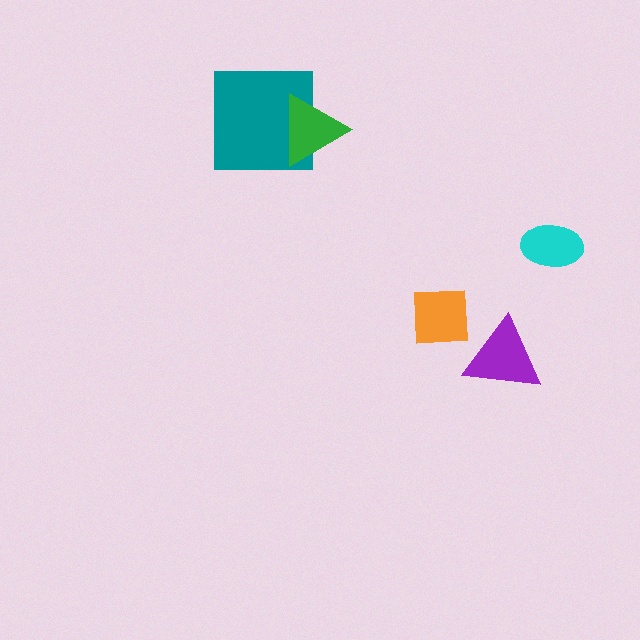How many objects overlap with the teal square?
1 object overlaps with the teal square.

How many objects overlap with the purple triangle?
0 objects overlap with the purple triangle.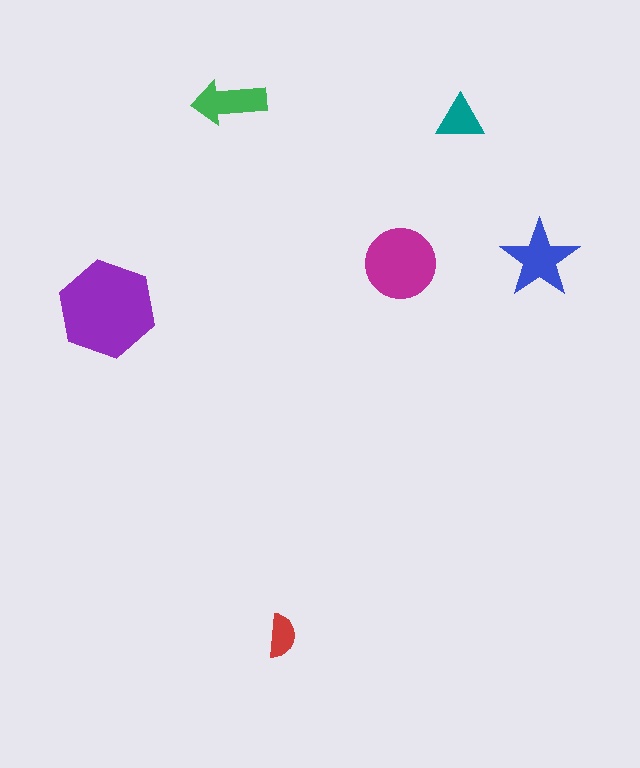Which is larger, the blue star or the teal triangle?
The blue star.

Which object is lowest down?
The red semicircle is bottommost.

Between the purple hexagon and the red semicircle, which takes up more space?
The purple hexagon.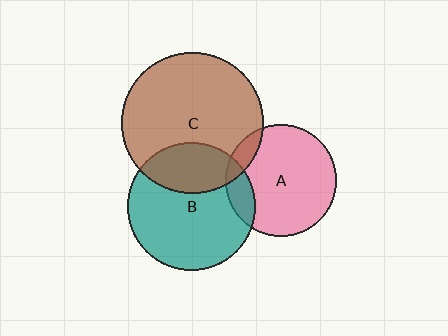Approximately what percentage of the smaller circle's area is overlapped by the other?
Approximately 30%.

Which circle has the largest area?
Circle C (brown).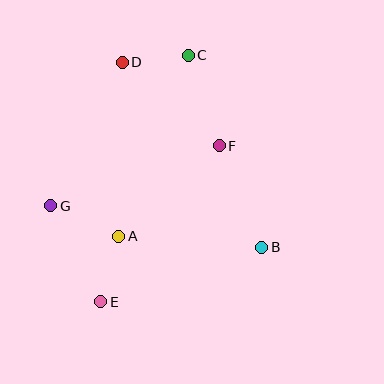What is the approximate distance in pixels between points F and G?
The distance between F and G is approximately 179 pixels.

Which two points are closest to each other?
Points C and D are closest to each other.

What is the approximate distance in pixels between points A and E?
The distance between A and E is approximately 68 pixels.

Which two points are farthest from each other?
Points C and E are farthest from each other.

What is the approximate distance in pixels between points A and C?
The distance between A and C is approximately 194 pixels.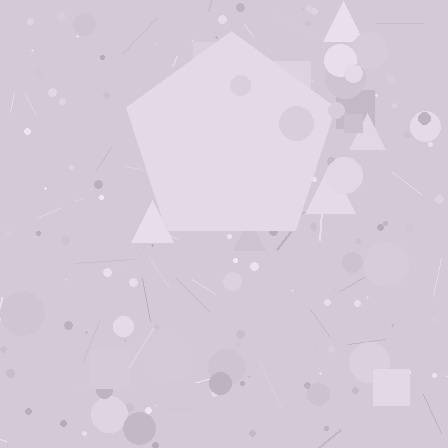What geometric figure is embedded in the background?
A pentagon is embedded in the background.